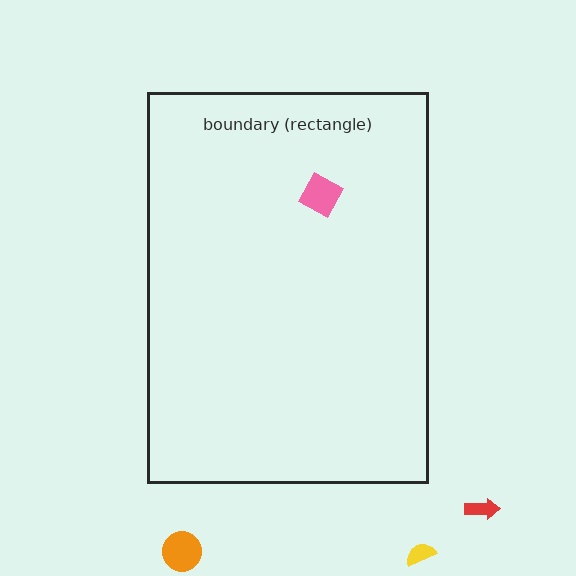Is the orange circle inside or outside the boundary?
Outside.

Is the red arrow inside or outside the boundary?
Outside.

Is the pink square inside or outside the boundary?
Inside.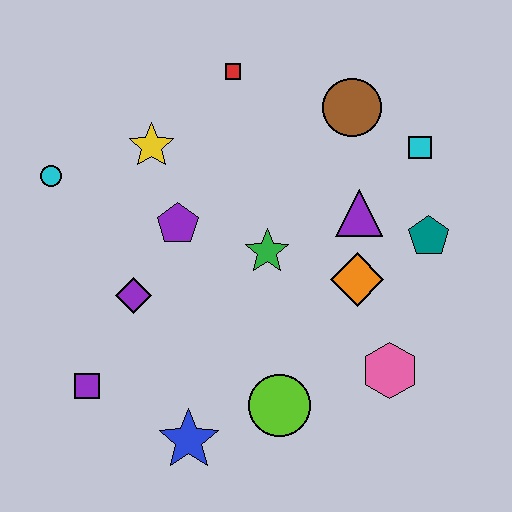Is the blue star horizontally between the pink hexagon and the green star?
No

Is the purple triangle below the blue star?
No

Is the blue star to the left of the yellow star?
No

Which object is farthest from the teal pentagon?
The cyan circle is farthest from the teal pentagon.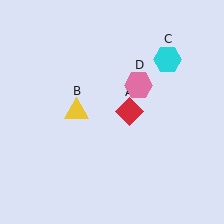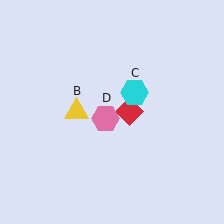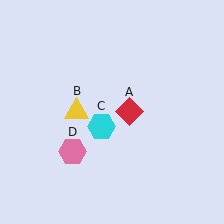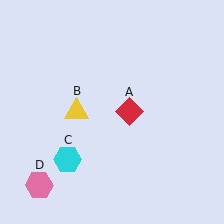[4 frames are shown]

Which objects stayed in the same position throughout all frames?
Red diamond (object A) and yellow triangle (object B) remained stationary.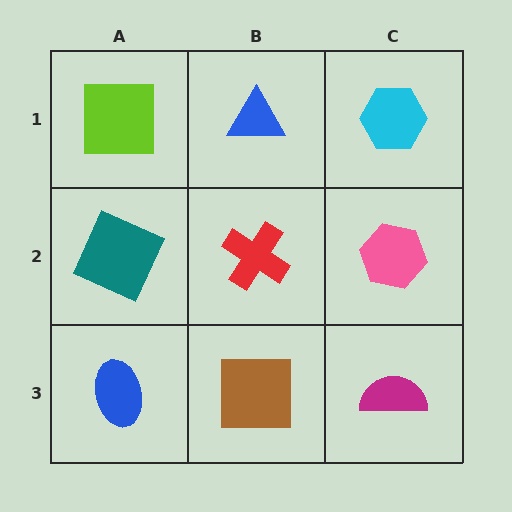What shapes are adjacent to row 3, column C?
A pink hexagon (row 2, column C), a brown square (row 3, column B).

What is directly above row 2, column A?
A lime square.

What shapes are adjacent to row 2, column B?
A blue triangle (row 1, column B), a brown square (row 3, column B), a teal square (row 2, column A), a pink hexagon (row 2, column C).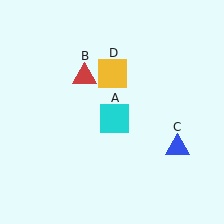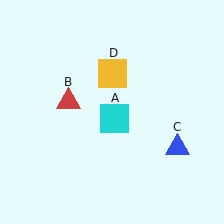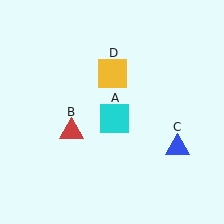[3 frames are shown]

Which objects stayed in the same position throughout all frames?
Cyan square (object A) and blue triangle (object C) and yellow square (object D) remained stationary.